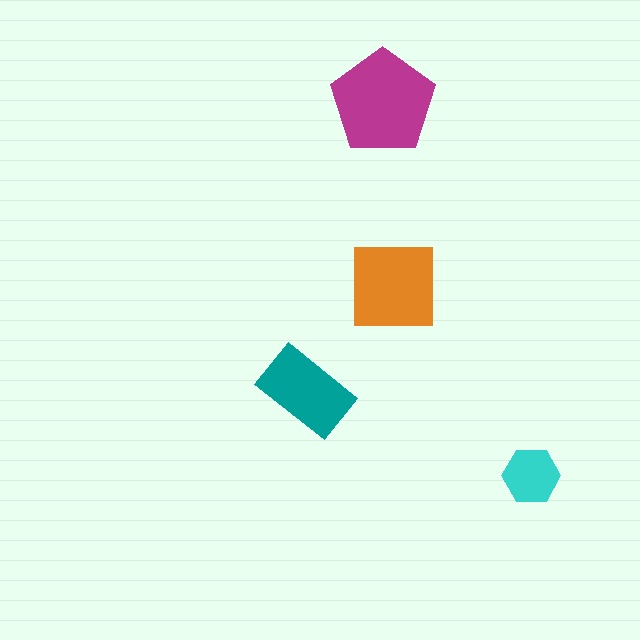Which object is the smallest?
The cyan hexagon.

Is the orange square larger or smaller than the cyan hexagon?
Larger.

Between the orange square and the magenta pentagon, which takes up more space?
The magenta pentagon.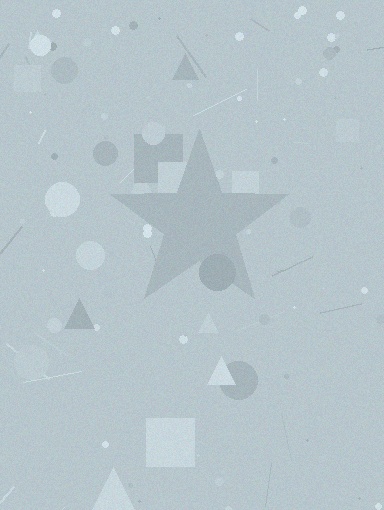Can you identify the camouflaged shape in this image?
The camouflaged shape is a star.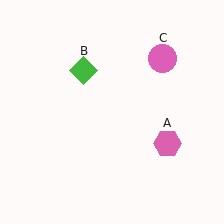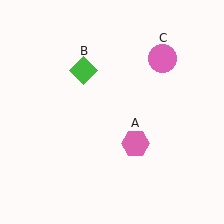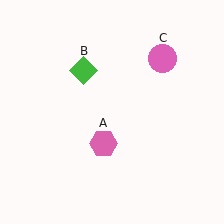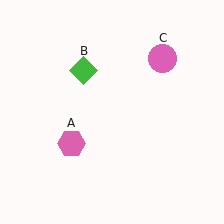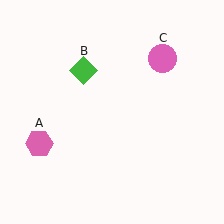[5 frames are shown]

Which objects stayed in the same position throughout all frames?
Green diamond (object B) and pink circle (object C) remained stationary.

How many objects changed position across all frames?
1 object changed position: pink hexagon (object A).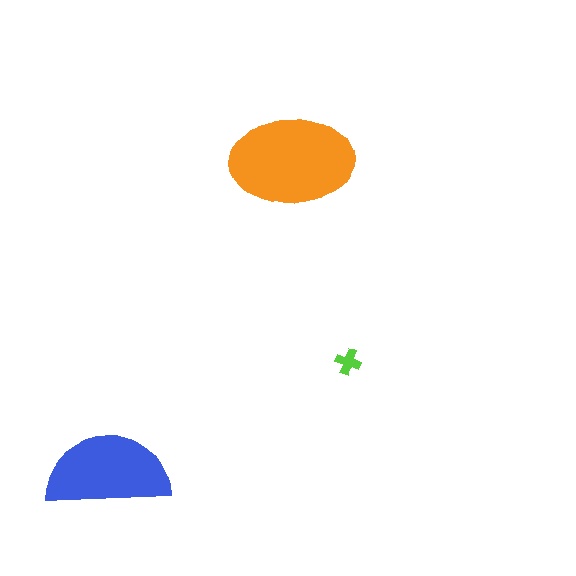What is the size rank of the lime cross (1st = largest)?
3rd.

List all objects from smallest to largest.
The lime cross, the blue semicircle, the orange ellipse.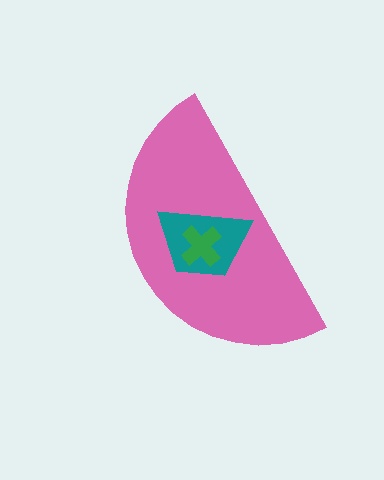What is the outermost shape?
The pink semicircle.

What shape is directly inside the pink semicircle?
The teal trapezoid.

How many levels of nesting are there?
3.